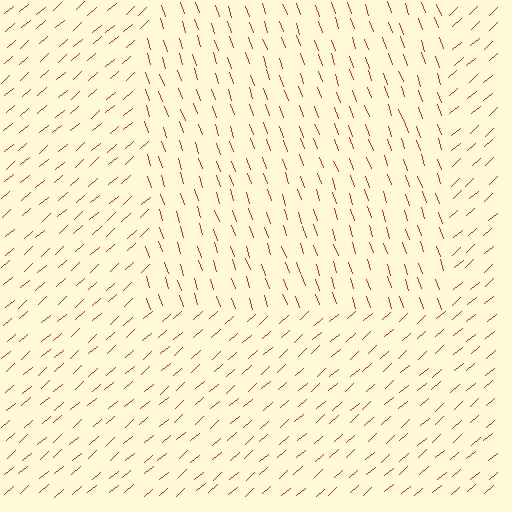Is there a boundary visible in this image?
Yes, there is a texture boundary formed by a change in line orientation.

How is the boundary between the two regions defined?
The boundary is defined purely by a change in line orientation (approximately 68 degrees difference). All lines are the same color and thickness.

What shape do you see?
I see a rectangle.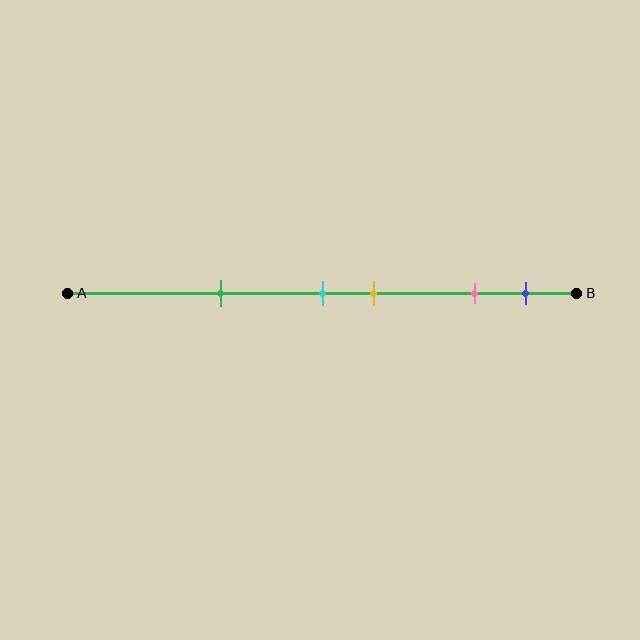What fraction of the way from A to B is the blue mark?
The blue mark is approximately 90% (0.9) of the way from A to B.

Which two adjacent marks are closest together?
The cyan and yellow marks are the closest adjacent pair.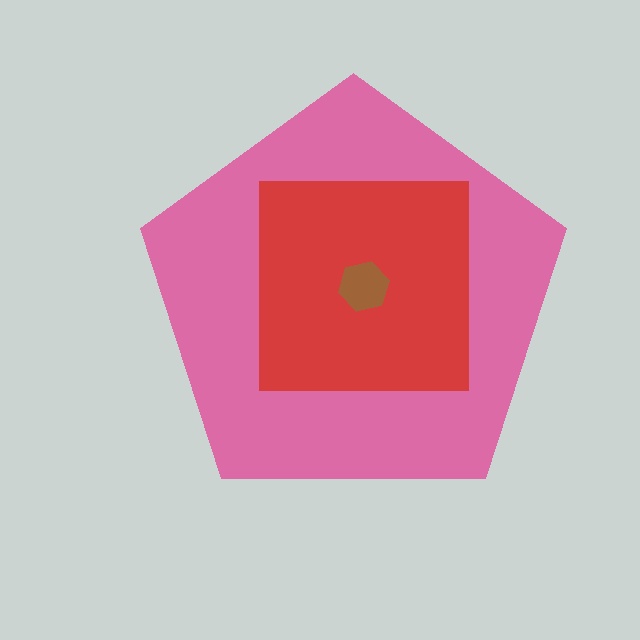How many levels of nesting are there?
3.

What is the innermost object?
The brown hexagon.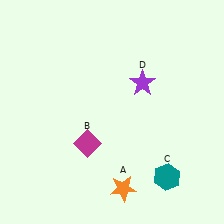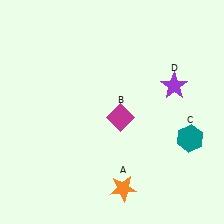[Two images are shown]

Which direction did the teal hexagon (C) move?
The teal hexagon (C) moved up.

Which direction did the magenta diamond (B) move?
The magenta diamond (B) moved right.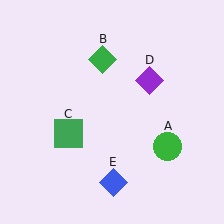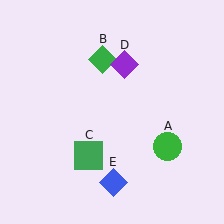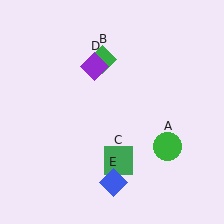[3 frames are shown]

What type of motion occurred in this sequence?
The green square (object C), purple diamond (object D) rotated counterclockwise around the center of the scene.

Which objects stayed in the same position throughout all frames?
Green circle (object A) and green diamond (object B) and blue diamond (object E) remained stationary.